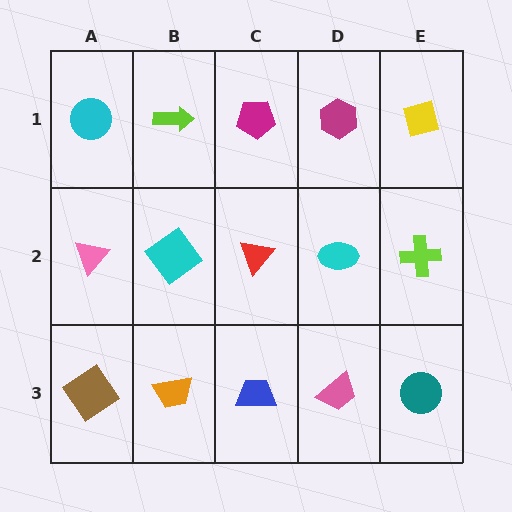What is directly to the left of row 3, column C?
An orange trapezoid.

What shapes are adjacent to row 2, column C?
A magenta pentagon (row 1, column C), a blue trapezoid (row 3, column C), a cyan diamond (row 2, column B), a cyan ellipse (row 2, column D).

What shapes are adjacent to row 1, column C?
A red triangle (row 2, column C), a lime arrow (row 1, column B), a magenta hexagon (row 1, column D).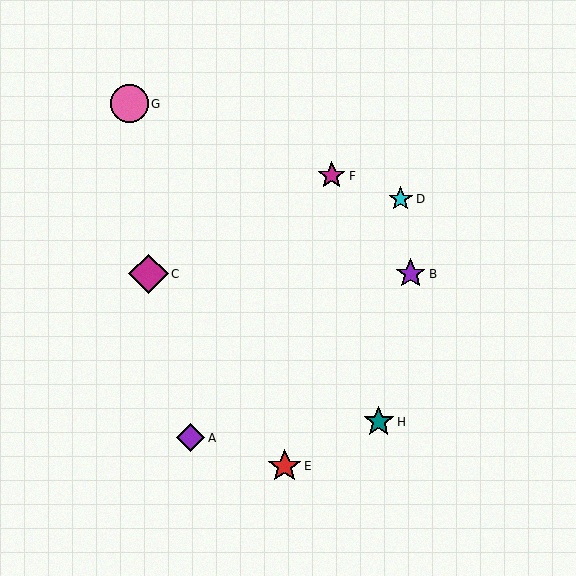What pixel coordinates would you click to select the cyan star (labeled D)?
Click at (401, 199) to select the cyan star D.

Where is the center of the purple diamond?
The center of the purple diamond is at (190, 438).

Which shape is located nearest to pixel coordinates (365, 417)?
The teal star (labeled H) at (378, 422) is nearest to that location.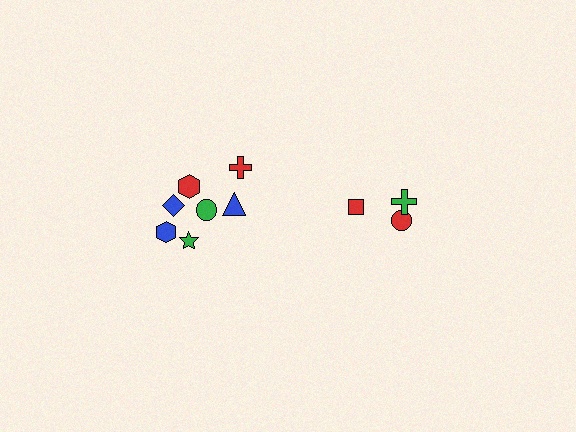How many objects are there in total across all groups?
There are 10 objects.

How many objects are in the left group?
There are 7 objects.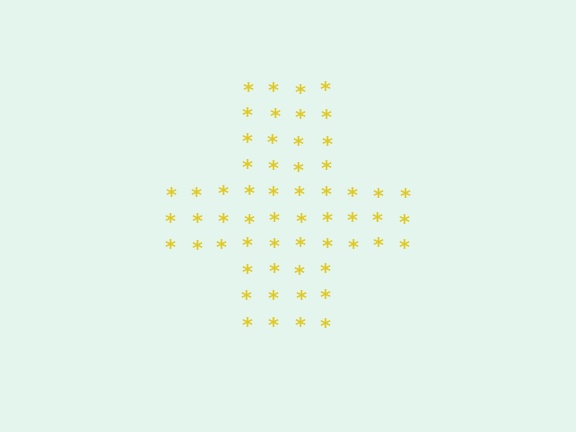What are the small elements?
The small elements are asterisks.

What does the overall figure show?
The overall figure shows a cross.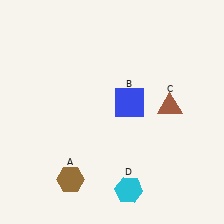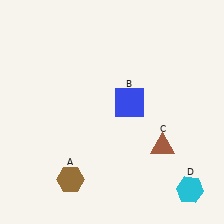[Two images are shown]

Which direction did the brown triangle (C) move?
The brown triangle (C) moved down.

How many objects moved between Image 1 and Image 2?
2 objects moved between the two images.